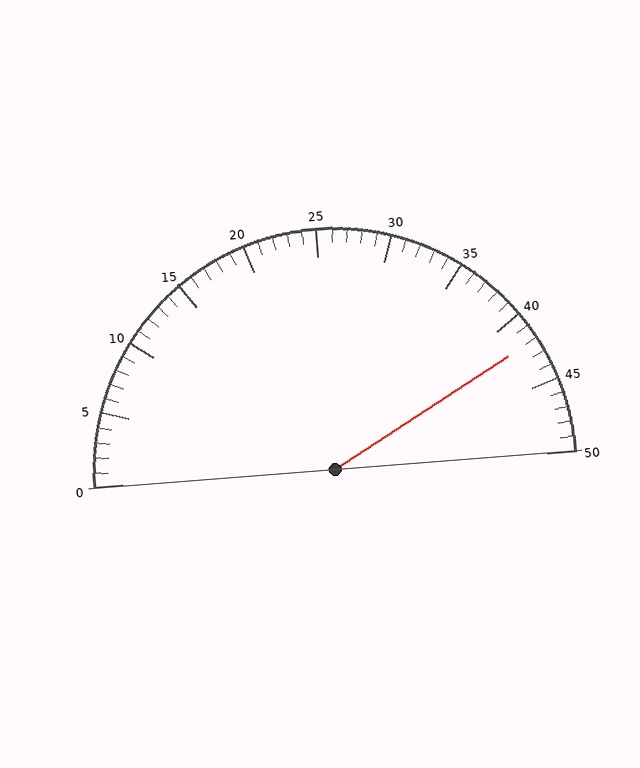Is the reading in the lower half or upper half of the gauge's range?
The reading is in the upper half of the range (0 to 50).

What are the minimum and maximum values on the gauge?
The gauge ranges from 0 to 50.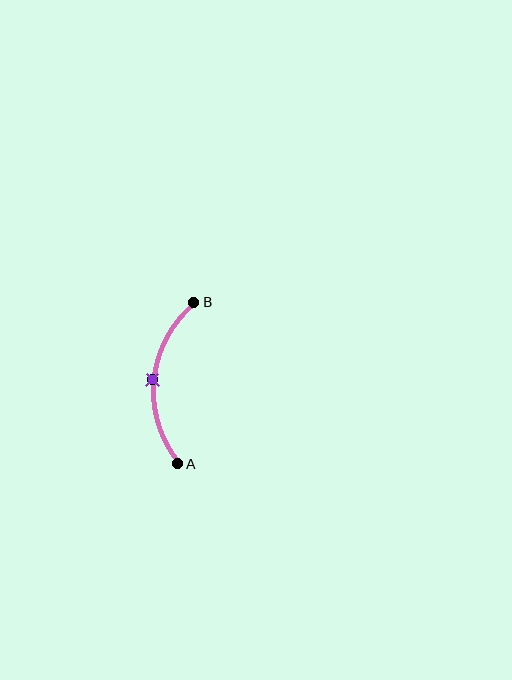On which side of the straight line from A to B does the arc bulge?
The arc bulges to the left of the straight line connecting A and B.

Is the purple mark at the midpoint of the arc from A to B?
Yes. The purple mark lies on the arc at equal arc-length from both A and B — it is the arc midpoint.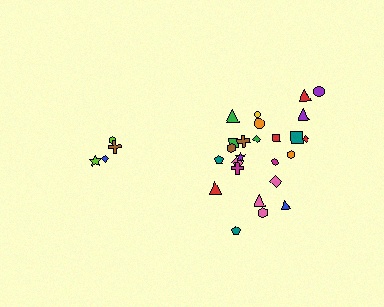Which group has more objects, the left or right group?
The right group.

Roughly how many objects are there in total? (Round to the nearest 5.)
Roughly 30 objects in total.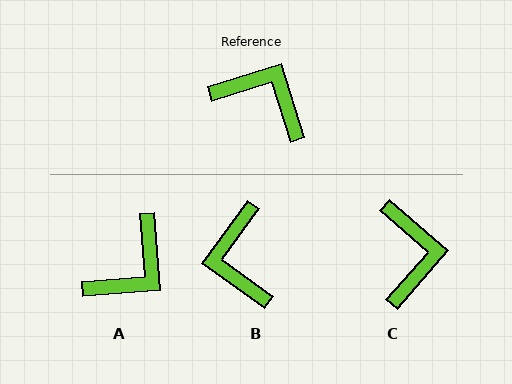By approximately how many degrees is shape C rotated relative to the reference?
Approximately 58 degrees clockwise.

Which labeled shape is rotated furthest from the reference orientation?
B, about 127 degrees away.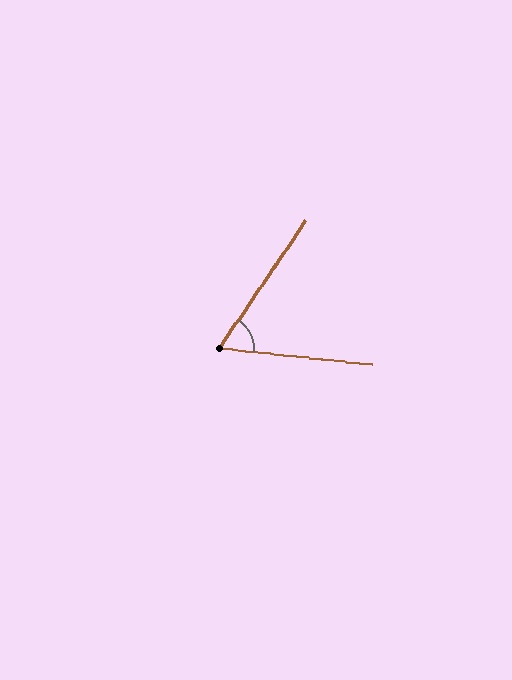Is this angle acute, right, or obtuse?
It is acute.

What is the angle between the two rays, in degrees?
Approximately 62 degrees.